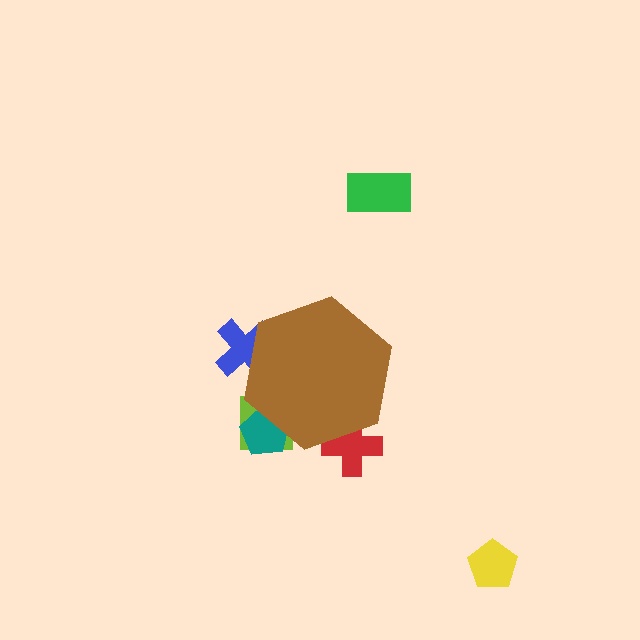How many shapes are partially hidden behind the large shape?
4 shapes are partially hidden.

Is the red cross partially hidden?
Yes, the red cross is partially hidden behind the brown hexagon.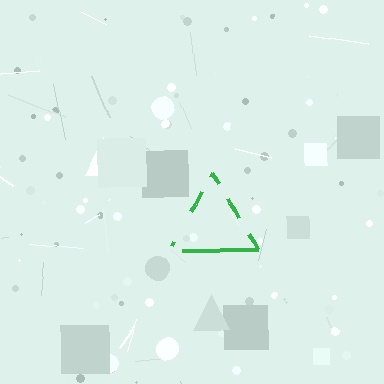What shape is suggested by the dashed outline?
The dashed outline suggests a triangle.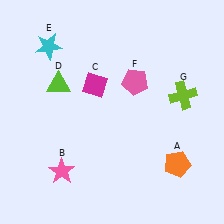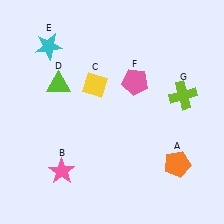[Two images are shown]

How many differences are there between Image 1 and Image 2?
There is 1 difference between the two images.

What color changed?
The diamond (C) changed from magenta in Image 1 to yellow in Image 2.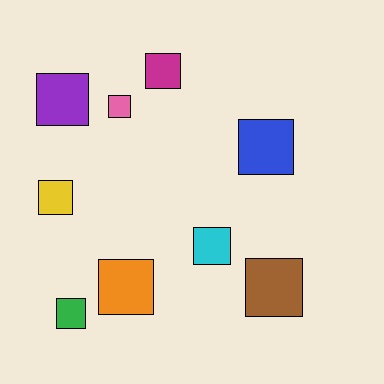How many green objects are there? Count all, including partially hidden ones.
There is 1 green object.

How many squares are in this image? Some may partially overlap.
There are 9 squares.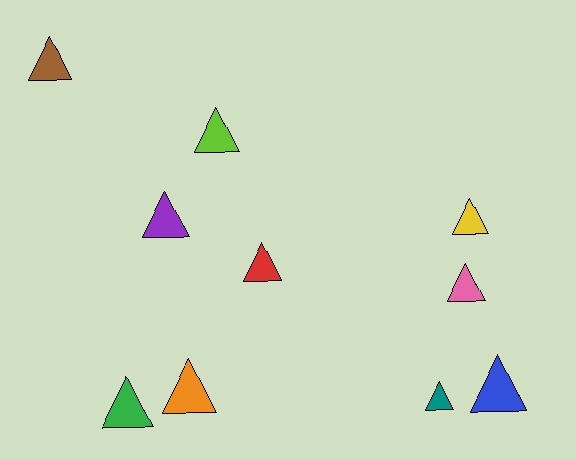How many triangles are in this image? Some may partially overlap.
There are 10 triangles.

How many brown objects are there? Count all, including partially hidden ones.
There is 1 brown object.